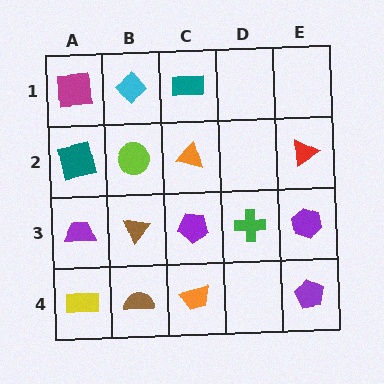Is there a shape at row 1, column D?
No, that cell is empty.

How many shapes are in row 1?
3 shapes.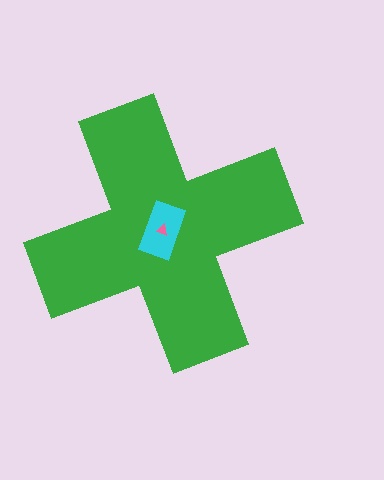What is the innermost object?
The pink triangle.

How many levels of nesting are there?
3.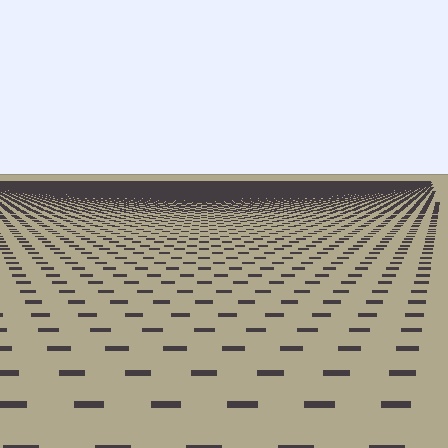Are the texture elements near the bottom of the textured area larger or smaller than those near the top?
Larger. Near the bottom, elements are closer to the viewer and appear at a bigger on-screen size.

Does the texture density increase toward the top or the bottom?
Density increases toward the top.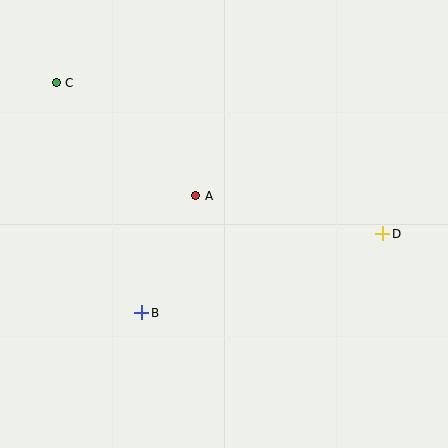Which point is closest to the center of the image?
Point A at (196, 196) is closest to the center.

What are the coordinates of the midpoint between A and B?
The midpoint between A and B is at (169, 254).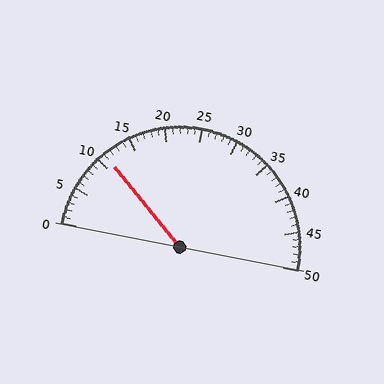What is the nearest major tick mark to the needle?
The nearest major tick mark is 10.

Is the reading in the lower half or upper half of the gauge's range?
The reading is in the lower half of the range (0 to 50).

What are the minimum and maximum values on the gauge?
The gauge ranges from 0 to 50.